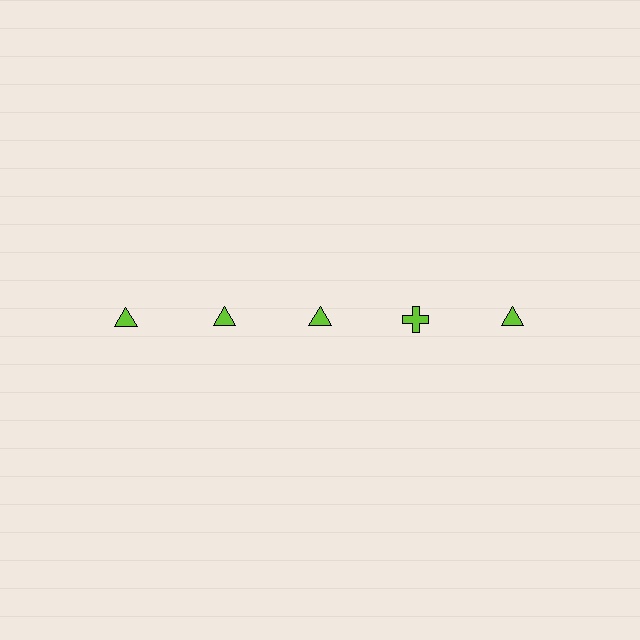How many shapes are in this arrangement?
There are 5 shapes arranged in a grid pattern.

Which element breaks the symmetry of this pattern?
The lime cross in the top row, second from right column breaks the symmetry. All other shapes are lime triangles.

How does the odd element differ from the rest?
It has a different shape: cross instead of triangle.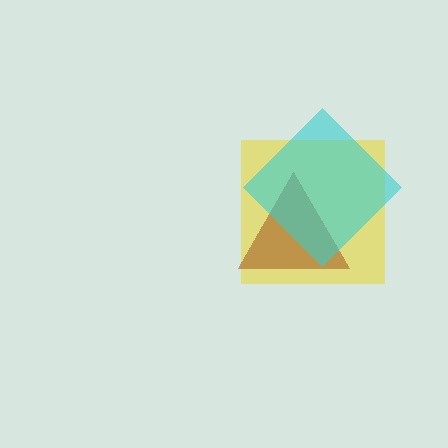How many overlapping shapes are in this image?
There are 3 overlapping shapes in the image.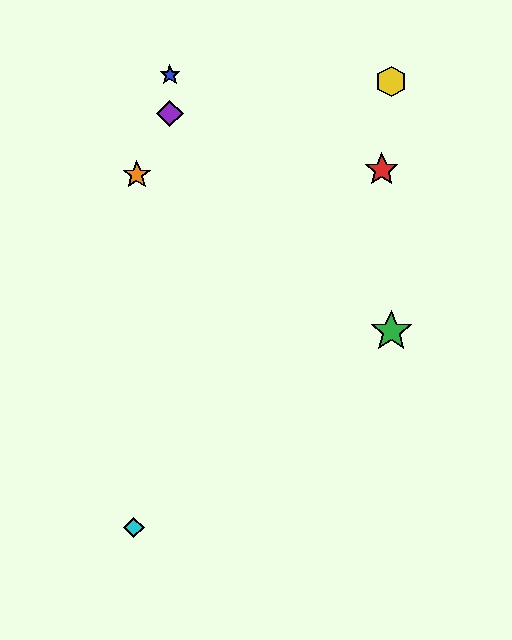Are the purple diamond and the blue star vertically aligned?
Yes, both are at x≈170.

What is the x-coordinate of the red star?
The red star is at x≈382.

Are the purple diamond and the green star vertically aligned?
No, the purple diamond is at x≈170 and the green star is at x≈391.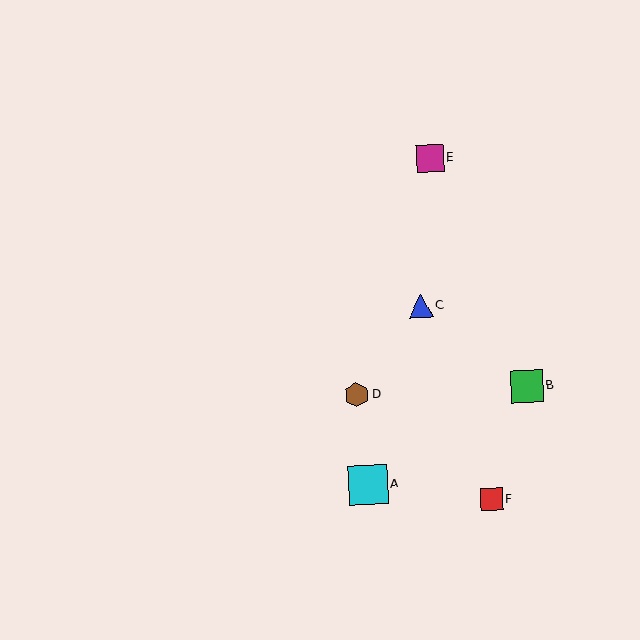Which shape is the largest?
The cyan square (labeled A) is the largest.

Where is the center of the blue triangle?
The center of the blue triangle is at (421, 306).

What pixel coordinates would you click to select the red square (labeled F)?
Click at (492, 499) to select the red square F.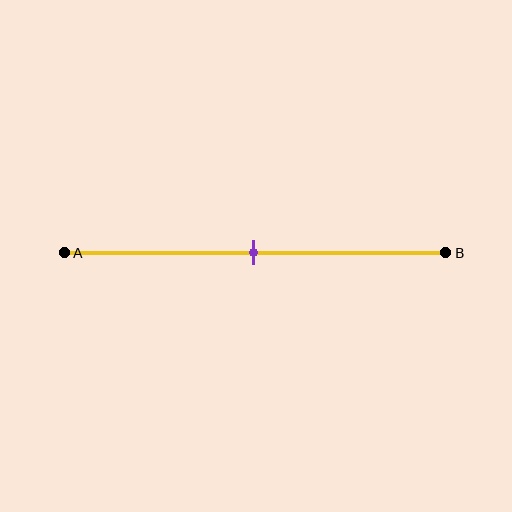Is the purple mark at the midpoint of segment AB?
Yes, the mark is approximately at the midpoint.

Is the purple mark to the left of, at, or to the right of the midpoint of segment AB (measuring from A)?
The purple mark is approximately at the midpoint of segment AB.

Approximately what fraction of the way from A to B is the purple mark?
The purple mark is approximately 50% of the way from A to B.